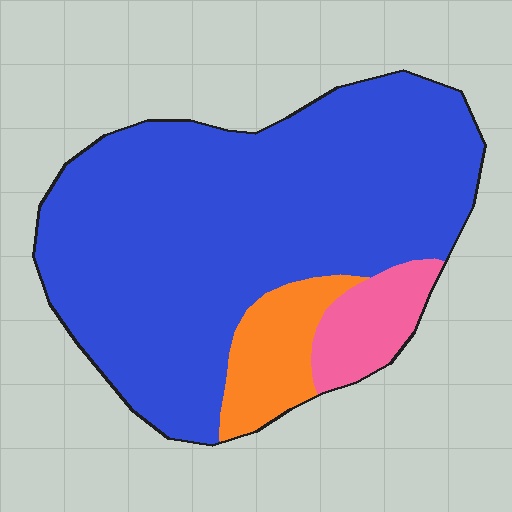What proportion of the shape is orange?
Orange takes up about one tenth (1/10) of the shape.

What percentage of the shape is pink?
Pink takes up about one tenth (1/10) of the shape.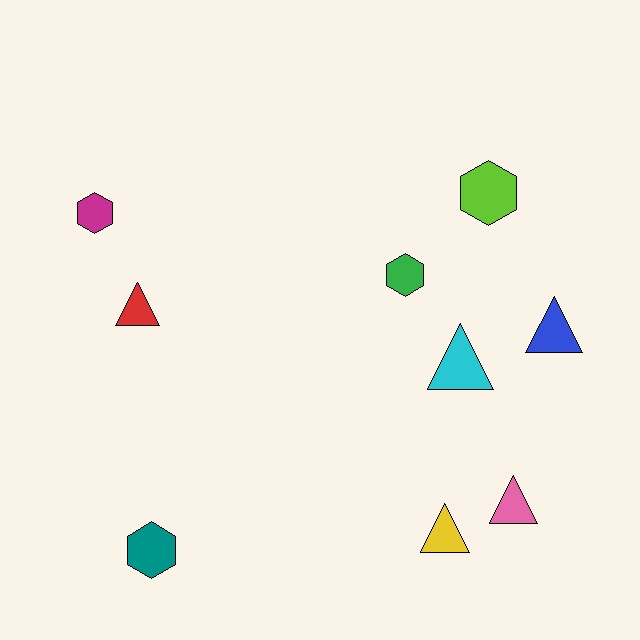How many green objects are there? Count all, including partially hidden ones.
There is 1 green object.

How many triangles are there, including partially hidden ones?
There are 5 triangles.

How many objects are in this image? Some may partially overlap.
There are 9 objects.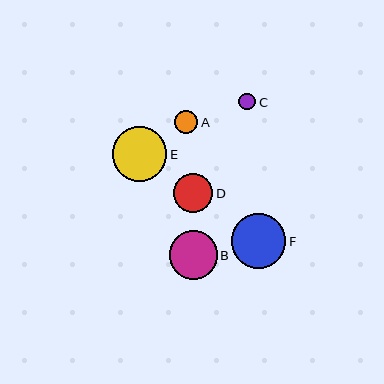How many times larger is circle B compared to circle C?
Circle B is approximately 2.8 times the size of circle C.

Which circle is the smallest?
Circle C is the smallest with a size of approximately 17 pixels.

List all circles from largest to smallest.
From largest to smallest: E, F, B, D, A, C.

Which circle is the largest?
Circle E is the largest with a size of approximately 55 pixels.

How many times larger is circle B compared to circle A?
Circle B is approximately 2.1 times the size of circle A.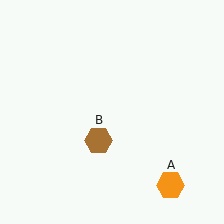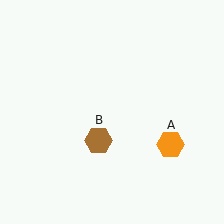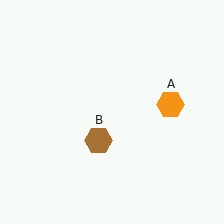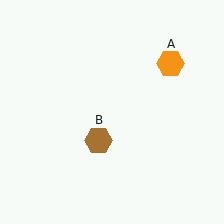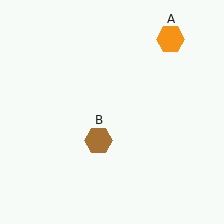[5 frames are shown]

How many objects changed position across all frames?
1 object changed position: orange hexagon (object A).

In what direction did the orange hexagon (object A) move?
The orange hexagon (object A) moved up.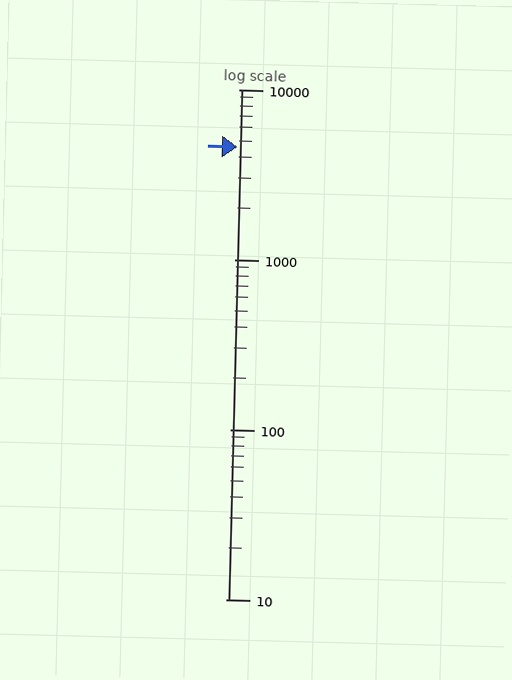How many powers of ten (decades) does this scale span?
The scale spans 3 decades, from 10 to 10000.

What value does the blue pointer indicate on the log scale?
The pointer indicates approximately 4600.